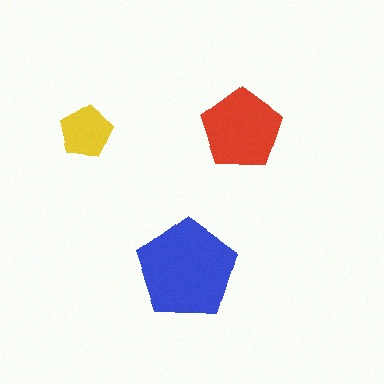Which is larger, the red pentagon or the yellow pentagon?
The red one.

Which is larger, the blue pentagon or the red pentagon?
The blue one.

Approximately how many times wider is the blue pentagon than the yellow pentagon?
About 2 times wider.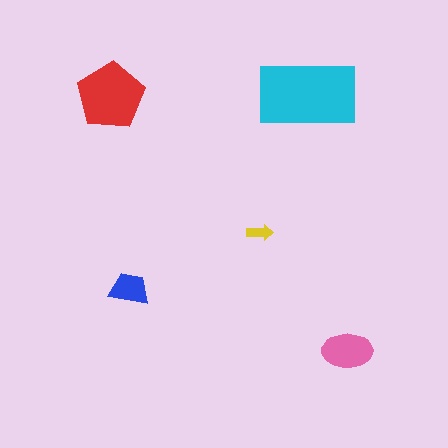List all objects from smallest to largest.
The yellow arrow, the blue trapezoid, the pink ellipse, the red pentagon, the cyan rectangle.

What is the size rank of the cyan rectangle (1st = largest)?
1st.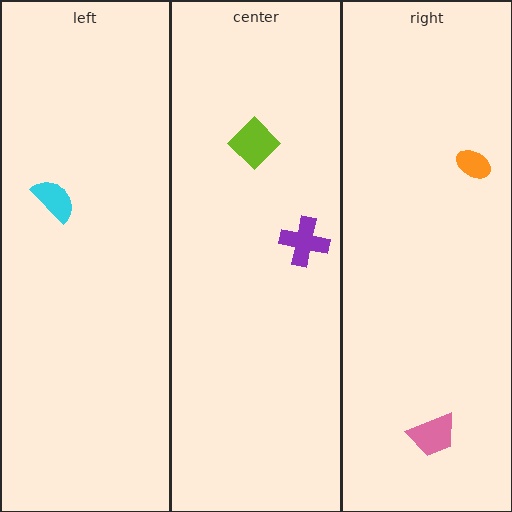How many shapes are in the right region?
2.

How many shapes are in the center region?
2.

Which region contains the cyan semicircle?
The left region.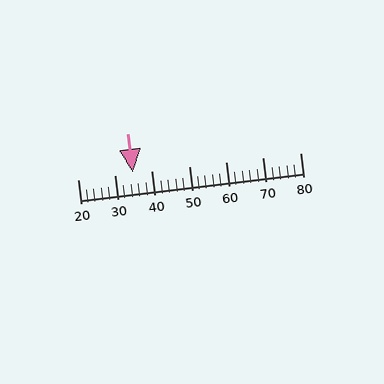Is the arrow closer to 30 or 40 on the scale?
The arrow is closer to 30.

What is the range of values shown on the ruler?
The ruler shows values from 20 to 80.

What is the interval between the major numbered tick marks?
The major tick marks are spaced 10 units apart.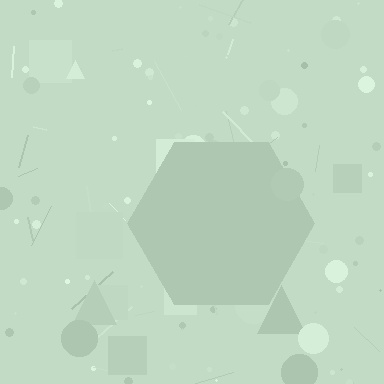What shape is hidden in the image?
A hexagon is hidden in the image.